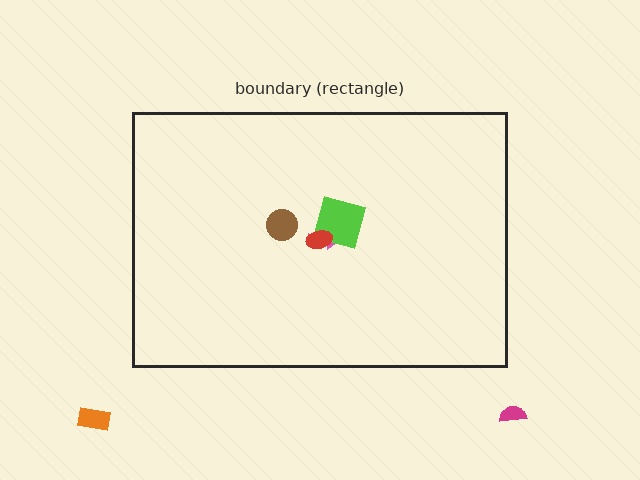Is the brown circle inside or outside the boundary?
Inside.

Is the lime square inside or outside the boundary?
Inside.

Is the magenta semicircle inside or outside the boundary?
Outside.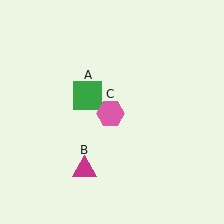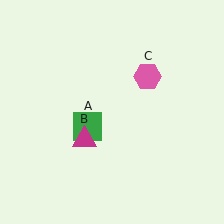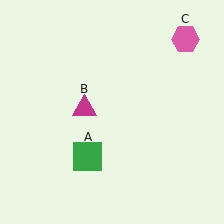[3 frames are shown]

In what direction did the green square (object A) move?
The green square (object A) moved down.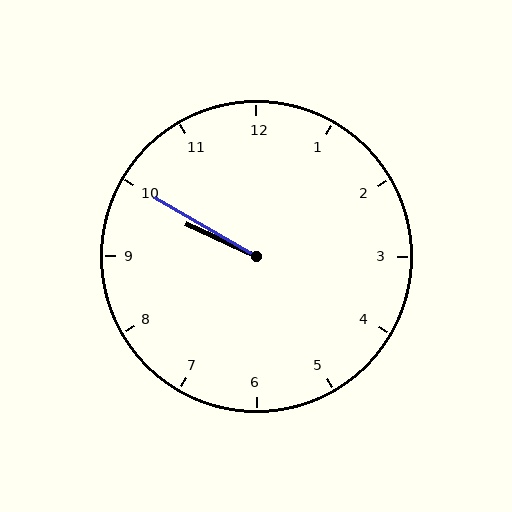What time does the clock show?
9:50.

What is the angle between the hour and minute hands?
Approximately 5 degrees.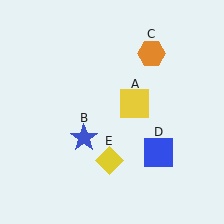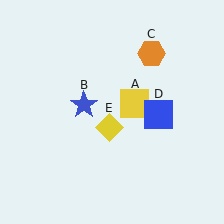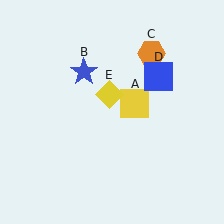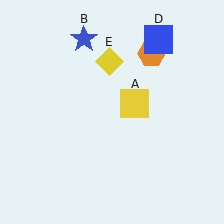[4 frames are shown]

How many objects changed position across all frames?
3 objects changed position: blue star (object B), blue square (object D), yellow diamond (object E).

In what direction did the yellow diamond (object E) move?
The yellow diamond (object E) moved up.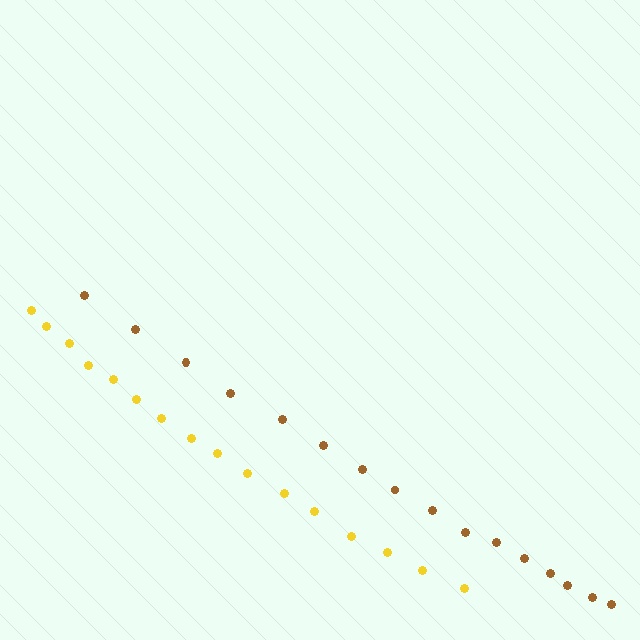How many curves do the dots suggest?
There are 2 distinct paths.